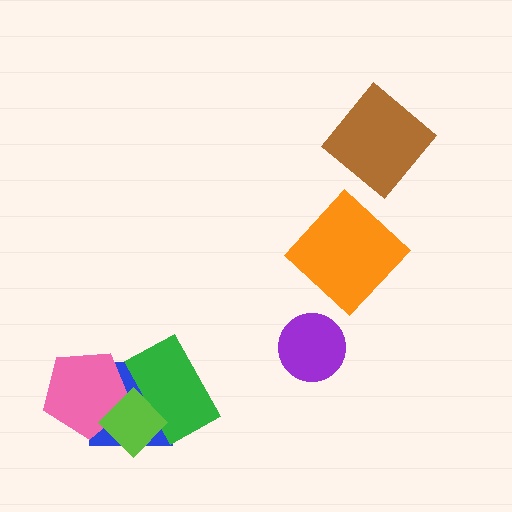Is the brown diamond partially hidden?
No, no other shape covers it.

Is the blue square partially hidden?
Yes, it is partially covered by another shape.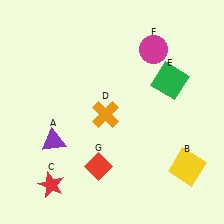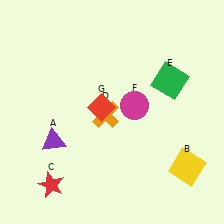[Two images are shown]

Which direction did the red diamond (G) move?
The red diamond (G) moved up.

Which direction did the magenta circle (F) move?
The magenta circle (F) moved down.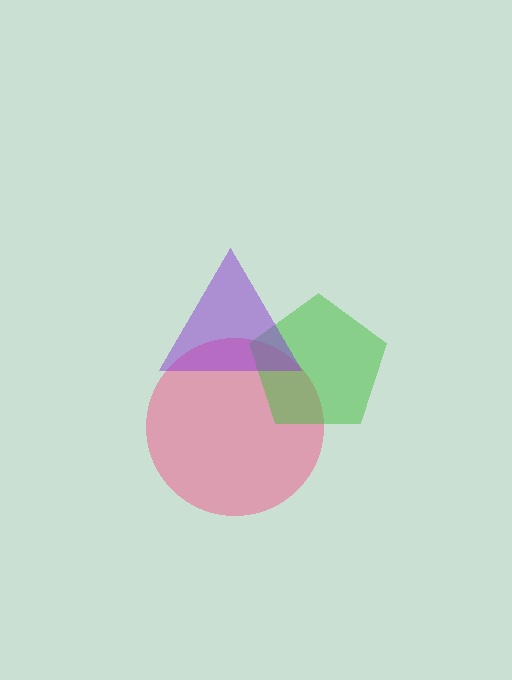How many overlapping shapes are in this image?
There are 3 overlapping shapes in the image.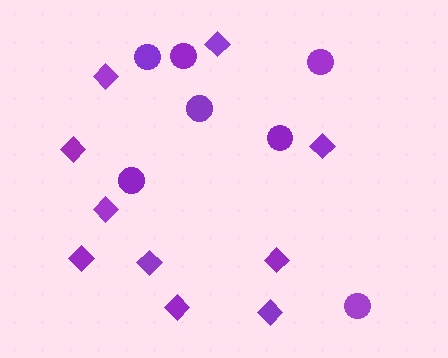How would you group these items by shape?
There are 2 groups: one group of circles (7) and one group of diamonds (10).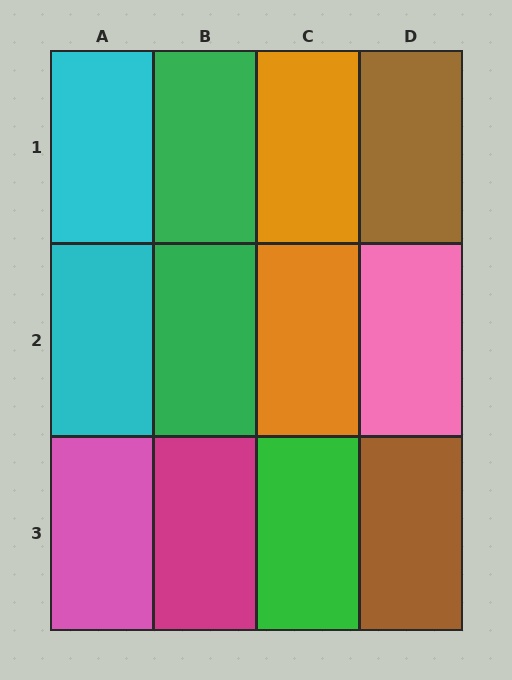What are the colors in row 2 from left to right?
Cyan, green, orange, pink.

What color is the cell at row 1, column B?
Green.